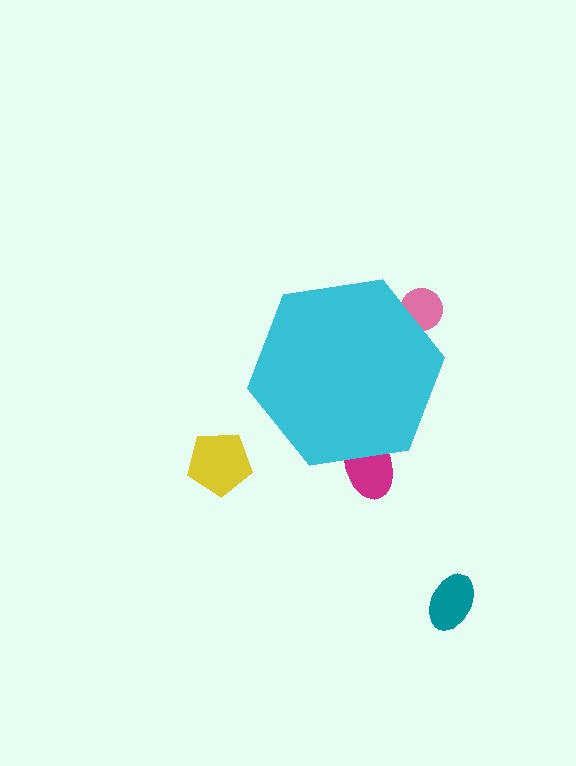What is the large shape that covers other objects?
A cyan hexagon.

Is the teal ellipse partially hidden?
No, the teal ellipse is fully visible.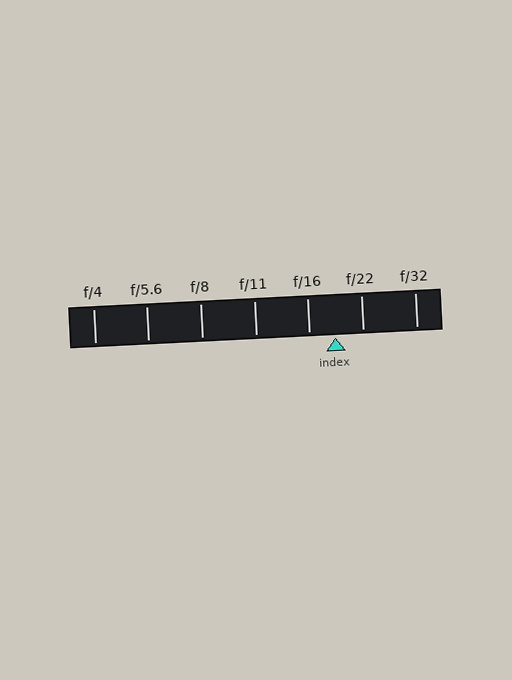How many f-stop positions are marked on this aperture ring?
There are 7 f-stop positions marked.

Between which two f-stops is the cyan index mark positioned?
The index mark is between f/16 and f/22.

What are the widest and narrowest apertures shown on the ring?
The widest aperture shown is f/4 and the narrowest is f/32.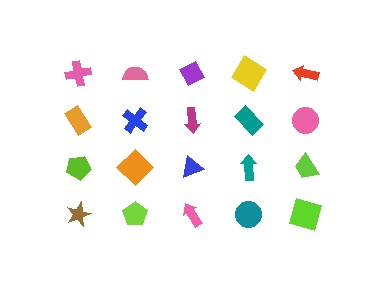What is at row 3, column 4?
A teal arrow.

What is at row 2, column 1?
An orange rectangle.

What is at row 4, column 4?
A teal circle.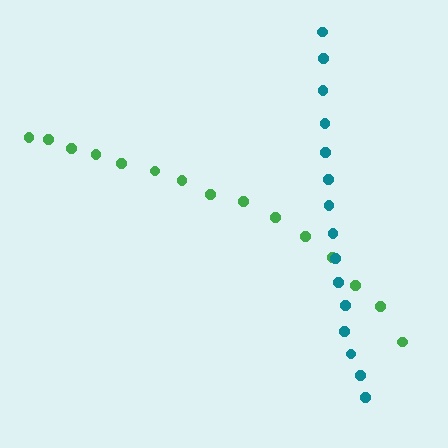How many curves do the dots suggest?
There are 2 distinct paths.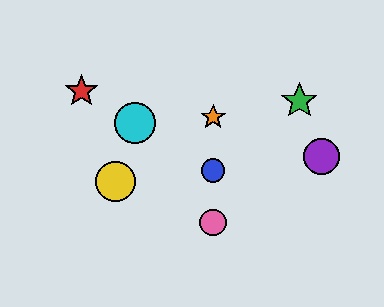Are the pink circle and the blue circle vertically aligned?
Yes, both are at x≈213.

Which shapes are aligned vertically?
The blue circle, the orange star, the pink circle are aligned vertically.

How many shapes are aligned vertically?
3 shapes (the blue circle, the orange star, the pink circle) are aligned vertically.